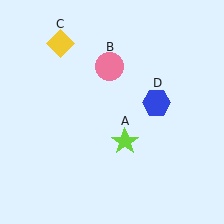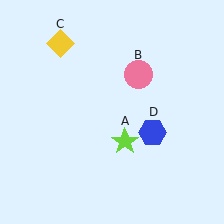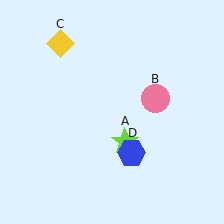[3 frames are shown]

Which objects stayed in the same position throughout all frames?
Lime star (object A) and yellow diamond (object C) remained stationary.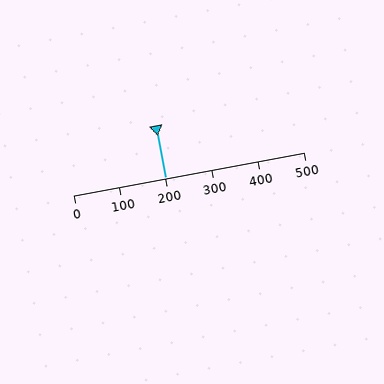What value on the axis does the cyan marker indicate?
The marker indicates approximately 200.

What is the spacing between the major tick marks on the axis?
The major ticks are spaced 100 apart.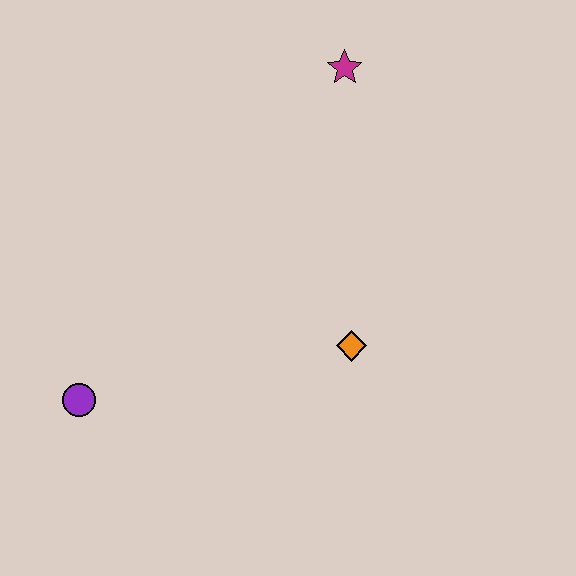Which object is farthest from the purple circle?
The magenta star is farthest from the purple circle.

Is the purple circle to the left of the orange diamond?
Yes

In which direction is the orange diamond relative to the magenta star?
The orange diamond is below the magenta star.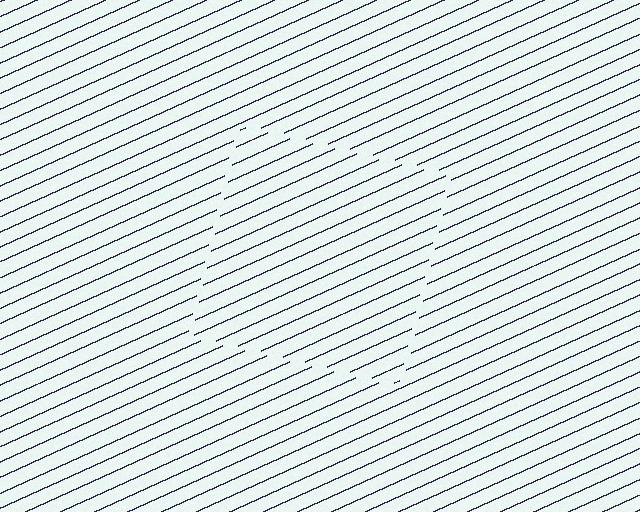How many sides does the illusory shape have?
4 sides — the line-ends trace a square.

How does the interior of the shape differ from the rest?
The interior of the shape contains the same grating, shifted by half a period — the contour is defined by the phase discontinuity where line-ends from the inner and outer gratings abut.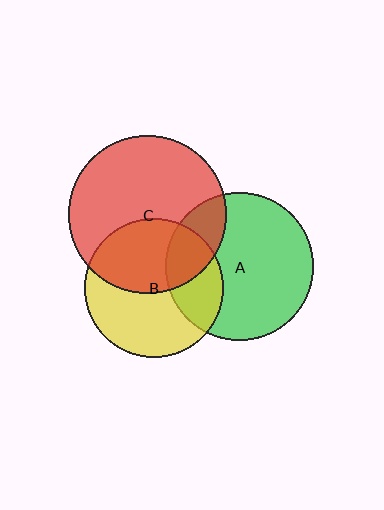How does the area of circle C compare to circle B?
Approximately 1.3 times.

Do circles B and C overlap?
Yes.